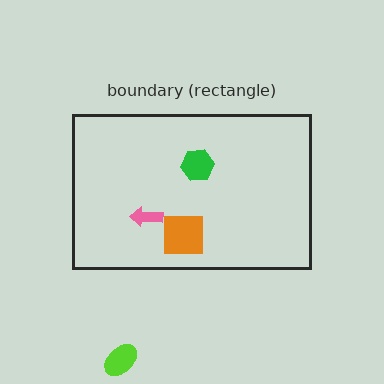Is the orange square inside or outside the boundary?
Inside.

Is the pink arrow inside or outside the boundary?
Inside.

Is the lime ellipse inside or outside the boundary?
Outside.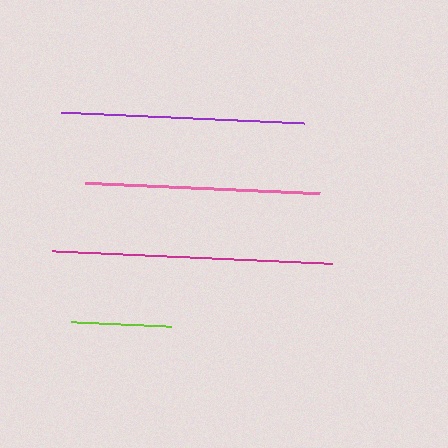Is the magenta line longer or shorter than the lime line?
The magenta line is longer than the lime line.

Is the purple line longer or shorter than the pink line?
The purple line is longer than the pink line.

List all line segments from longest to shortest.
From longest to shortest: magenta, purple, pink, lime.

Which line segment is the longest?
The magenta line is the longest at approximately 281 pixels.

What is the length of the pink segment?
The pink segment is approximately 236 pixels long.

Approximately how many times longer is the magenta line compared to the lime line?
The magenta line is approximately 2.8 times the length of the lime line.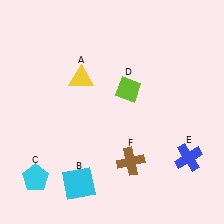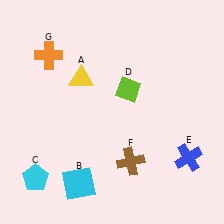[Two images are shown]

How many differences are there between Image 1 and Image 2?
There is 1 difference between the two images.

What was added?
An orange cross (G) was added in Image 2.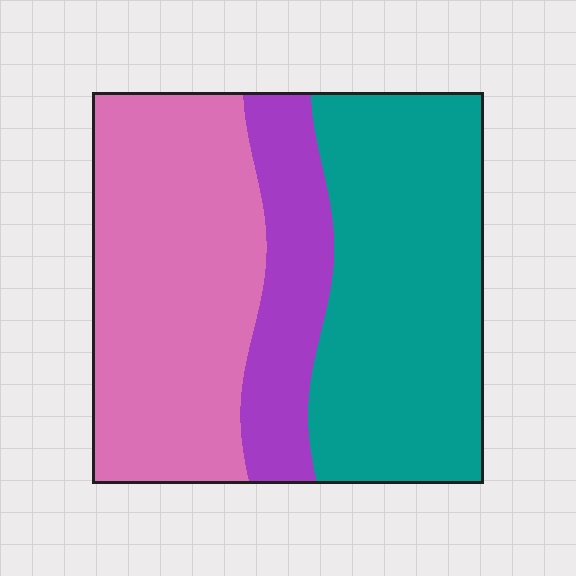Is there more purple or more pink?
Pink.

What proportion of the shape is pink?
Pink takes up between a quarter and a half of the shape.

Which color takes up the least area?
Purple, at roughly 15%.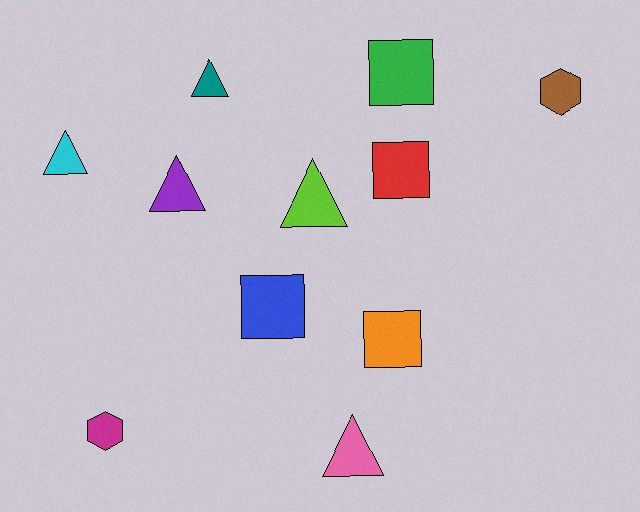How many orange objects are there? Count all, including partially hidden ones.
There is 1 orange object.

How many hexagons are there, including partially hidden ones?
There are 2 hexagons.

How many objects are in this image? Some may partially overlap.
There are 11 objects.